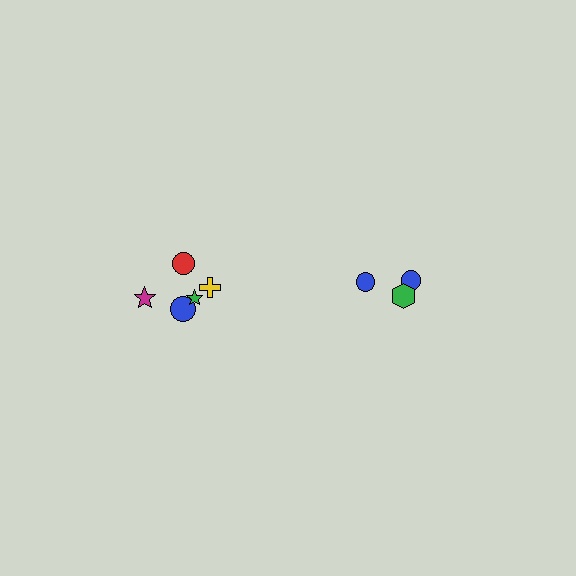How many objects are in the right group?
There are 3 objects.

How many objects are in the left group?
There are 5 objects.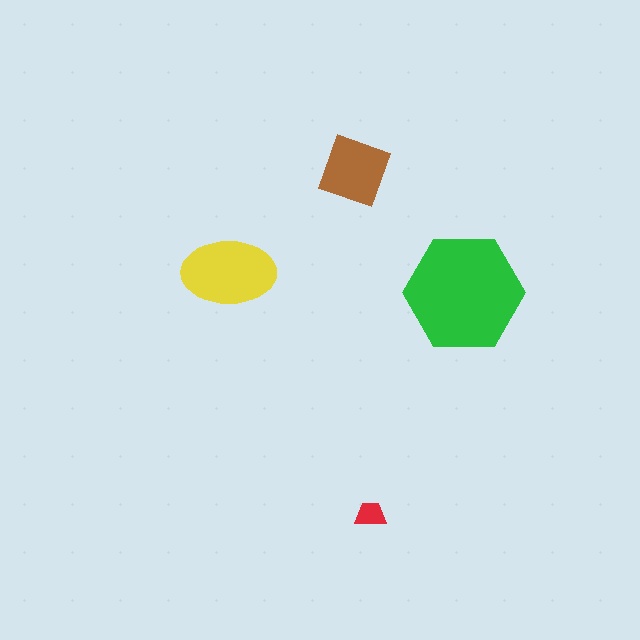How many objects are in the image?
There are 4 objects in the image.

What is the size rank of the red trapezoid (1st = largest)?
4th.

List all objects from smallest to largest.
The red trapezoid, the brown diamond, the yellow ellipse, the green hexagon.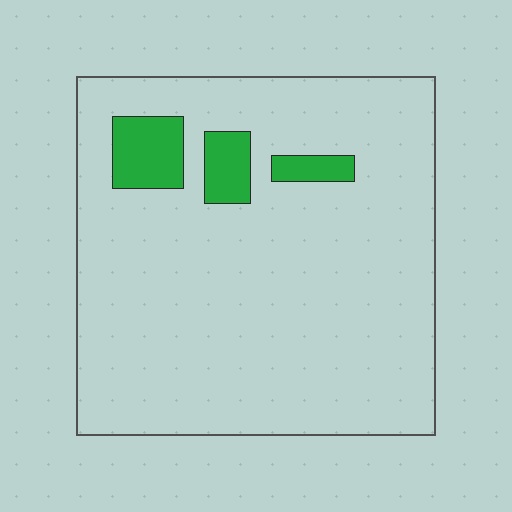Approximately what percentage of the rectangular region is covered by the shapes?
Approximately 10%.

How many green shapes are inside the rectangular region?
3.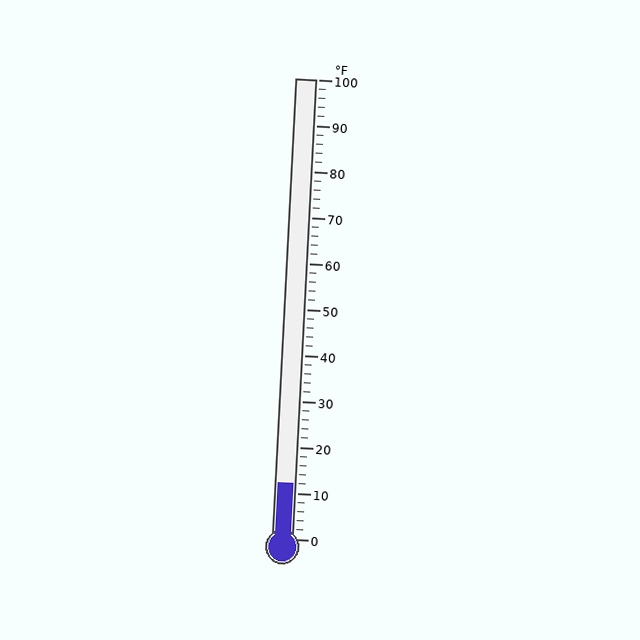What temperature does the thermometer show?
The thermometer shows approximately 12°F.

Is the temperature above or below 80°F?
The temperature is below 80°F.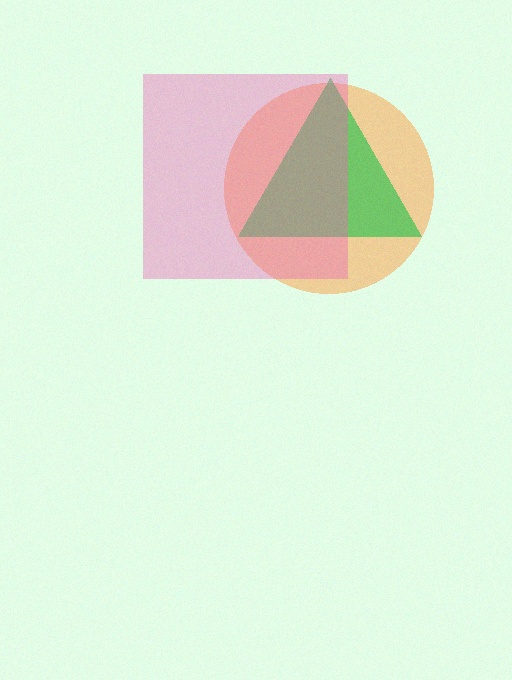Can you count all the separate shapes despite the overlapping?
Yes, there are 3 separate shapes.